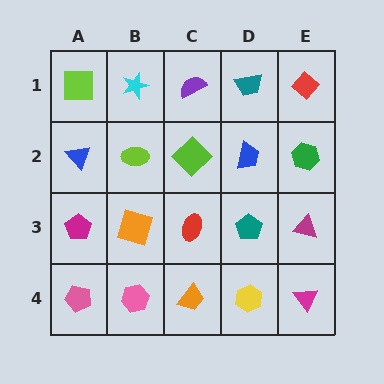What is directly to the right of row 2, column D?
A green hexagon.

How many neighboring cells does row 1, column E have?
2.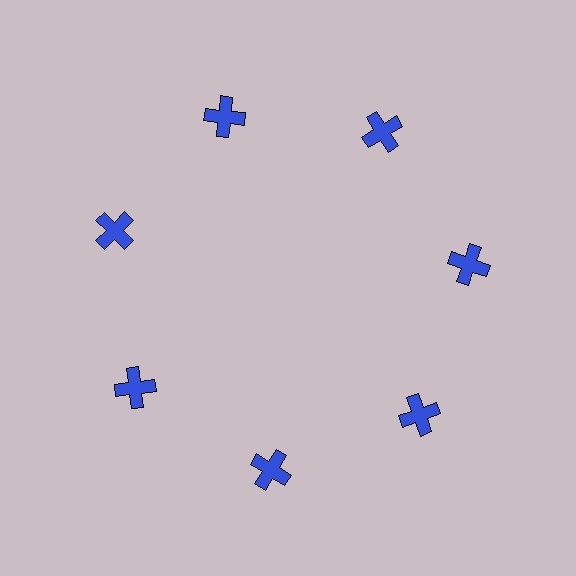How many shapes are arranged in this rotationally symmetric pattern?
There are 7 shapes, arranged in 7 groups of 1.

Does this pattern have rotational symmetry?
Yes, this pattern has 7-fold rotational symmetry. It looks the same after rotating 51 degrees around the center.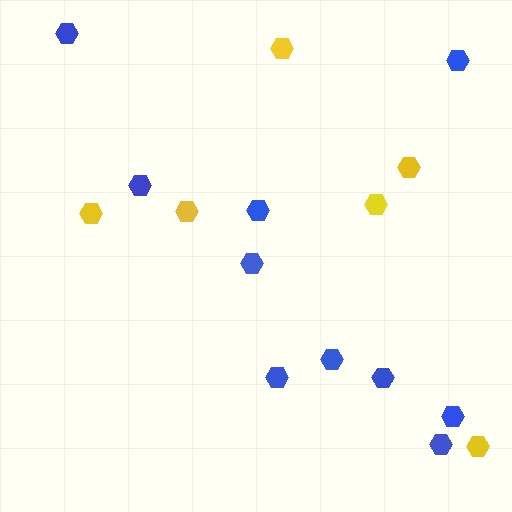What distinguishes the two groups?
There are 2 groups: one group of yellow hexagons (6) and one group of blue hexagons (10).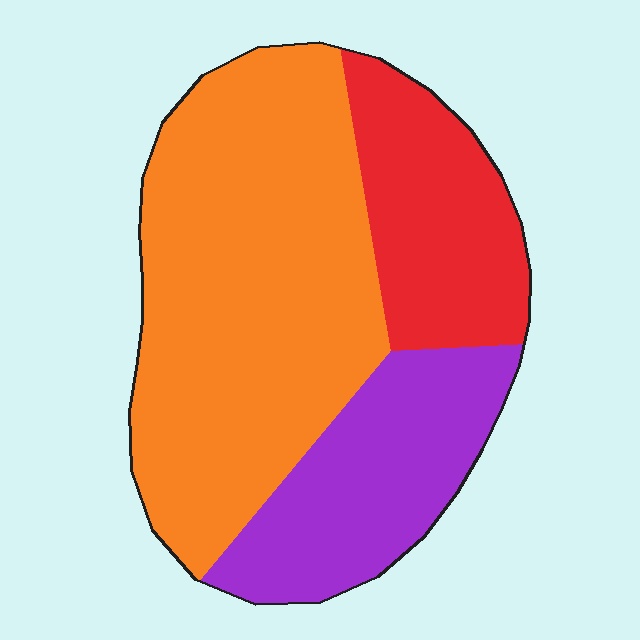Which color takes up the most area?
Orange, at roughly 55%.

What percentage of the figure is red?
Red takes up less than a quarter of the figure.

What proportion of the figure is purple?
Purple takes up about one quarter (1/4) of the figure.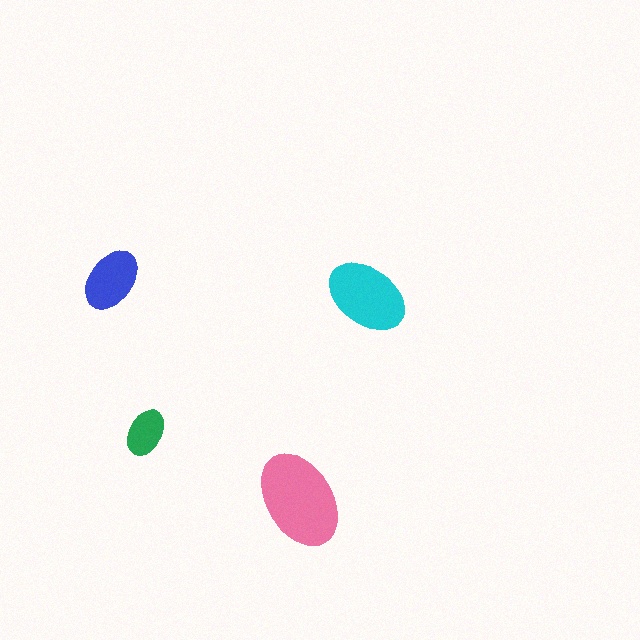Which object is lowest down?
The pink ellipse is bottommost.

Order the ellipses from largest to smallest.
the pink one, the cyan one, the blue one, the green one.